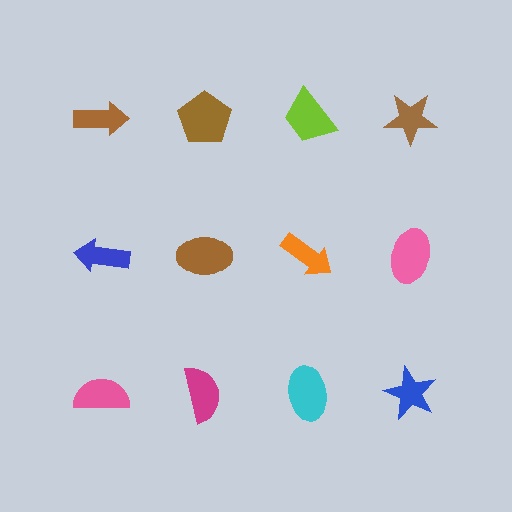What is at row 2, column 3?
An orange arrow.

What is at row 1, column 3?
A lime trapezoid.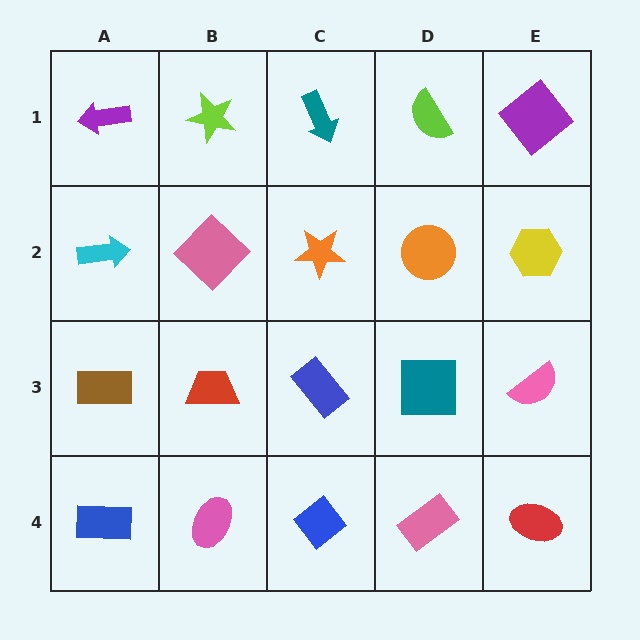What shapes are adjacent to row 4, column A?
A brown rectangle (row 3, column A), a pink ellipse (row 4, column B).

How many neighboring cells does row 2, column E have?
3.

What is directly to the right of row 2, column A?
A pink diamond.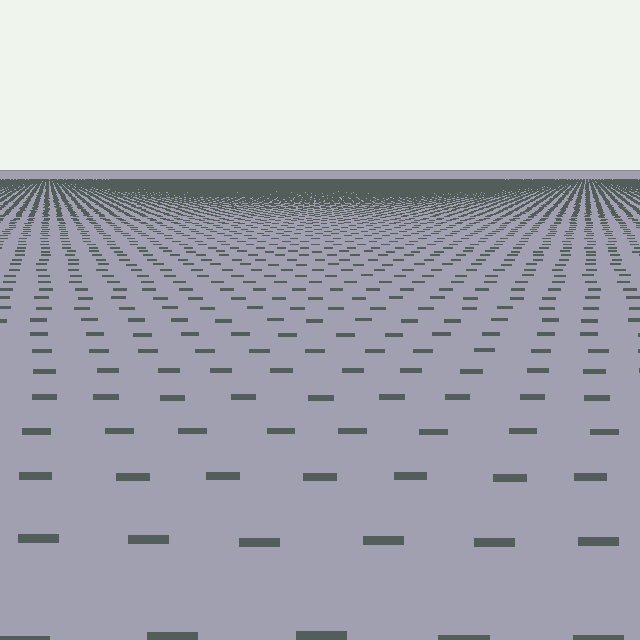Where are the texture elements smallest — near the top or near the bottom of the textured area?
Near the top.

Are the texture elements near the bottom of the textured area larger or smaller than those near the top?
Larger. Near the bottom, elements are closer to the viewer and appear at a bigger on-screen size.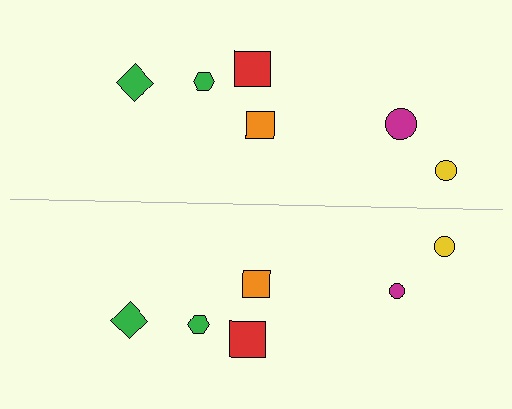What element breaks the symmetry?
The magenta circle on the bottom side has a different size than its mirror counterpart.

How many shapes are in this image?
There are 12 shapes in this image.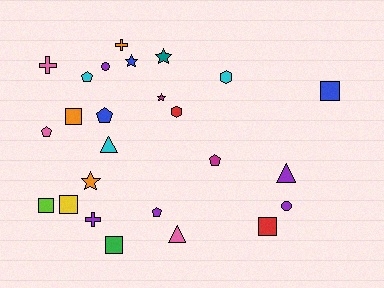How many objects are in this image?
There are 25 objects.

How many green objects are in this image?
There is 1 green object.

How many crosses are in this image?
There are 3 crosses.